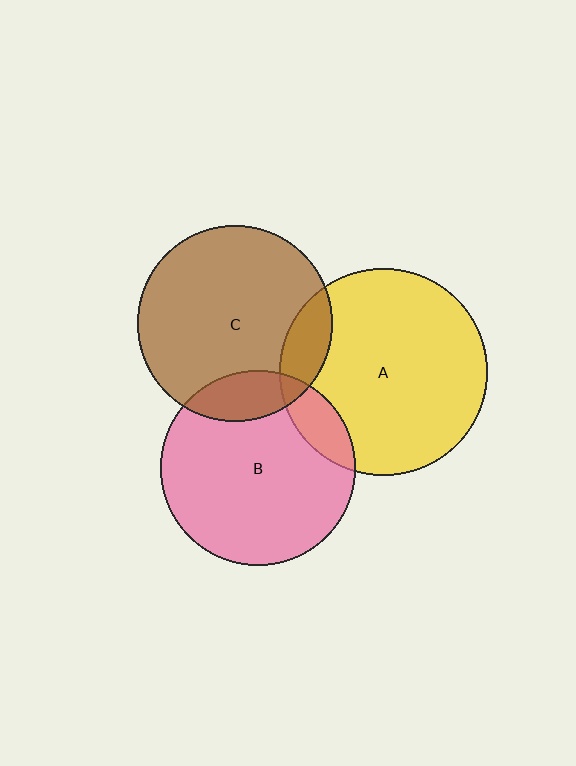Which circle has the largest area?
Circle A (yellow).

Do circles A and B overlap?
Yes.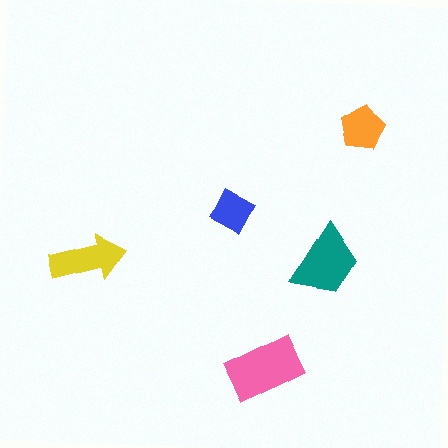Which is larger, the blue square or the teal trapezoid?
The teal trapezoid.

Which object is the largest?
The pink rectangle.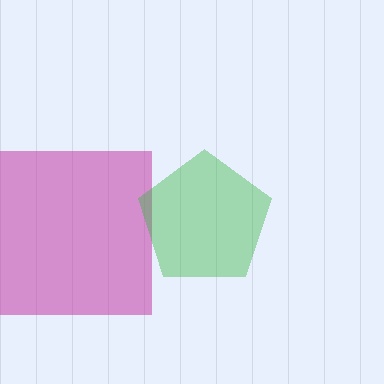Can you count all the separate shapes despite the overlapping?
Yes, there are 2 separate shapes.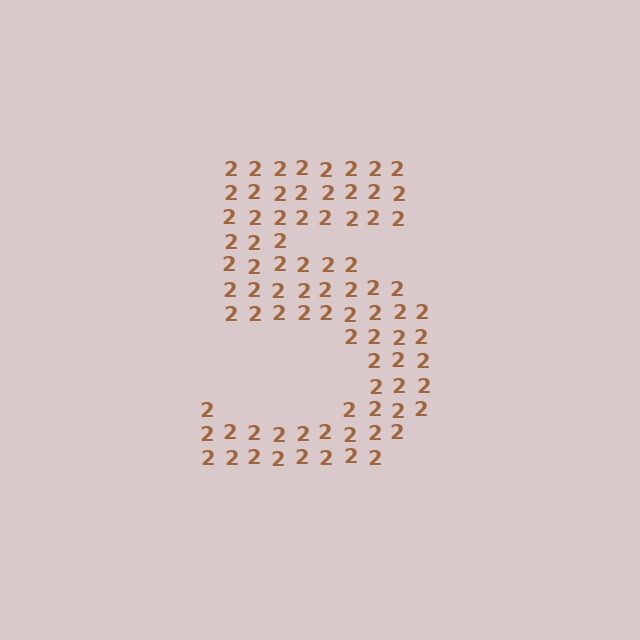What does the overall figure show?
The overall figure shows the digit 5.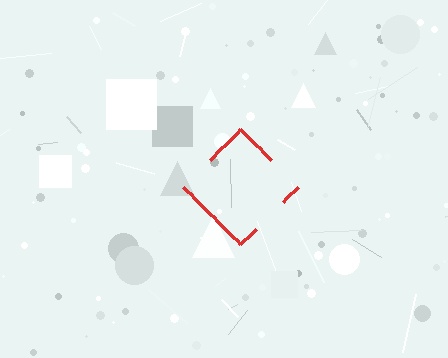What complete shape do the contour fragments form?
The contour fragments form a diamond.